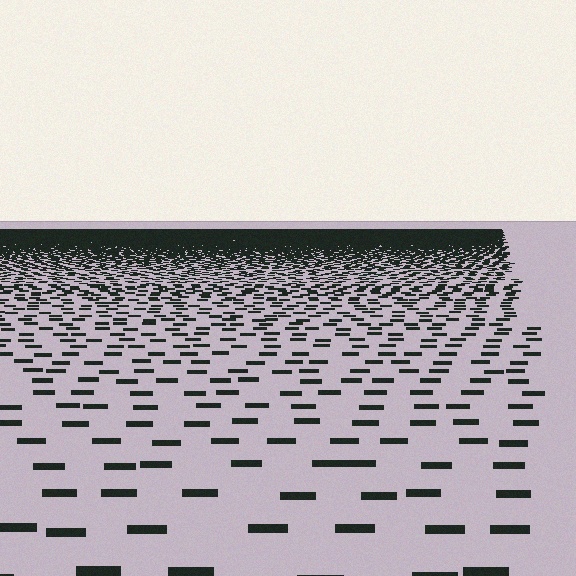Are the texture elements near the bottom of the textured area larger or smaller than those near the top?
Larger. Near the bottom, elements are closer to the viewer and appear at a bigger on-screen size.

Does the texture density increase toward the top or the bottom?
Density increases toward the top.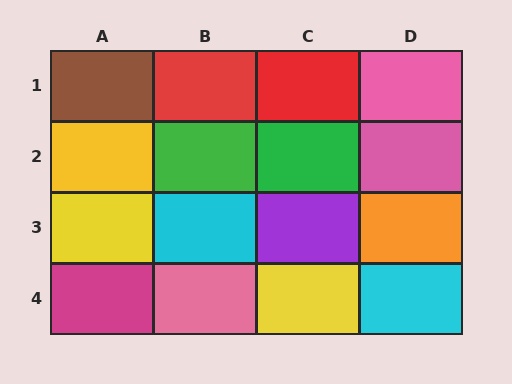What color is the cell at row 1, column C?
Red.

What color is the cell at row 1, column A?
Brown.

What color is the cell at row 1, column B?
Red.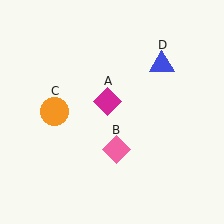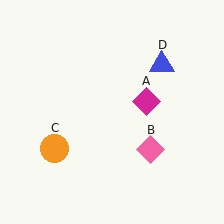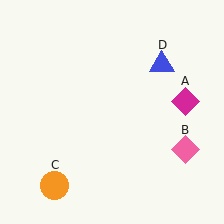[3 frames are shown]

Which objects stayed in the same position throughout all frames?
Blue triangle (object D) remained stationary.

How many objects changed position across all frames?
3 objects changed position: magenta diamond (object A), pink diamond (object B), orange circle (object C).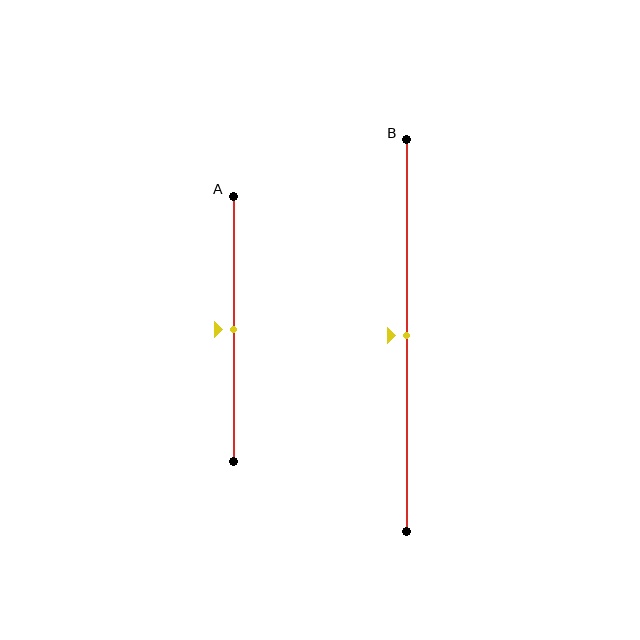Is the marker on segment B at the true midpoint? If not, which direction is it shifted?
Yes, the marker on segment B is at the true midpoint.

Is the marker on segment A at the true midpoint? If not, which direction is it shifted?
Yes, the marker on segment A is at the true midpoint.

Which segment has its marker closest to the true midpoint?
Segment A has its marker closest to the true midpoint.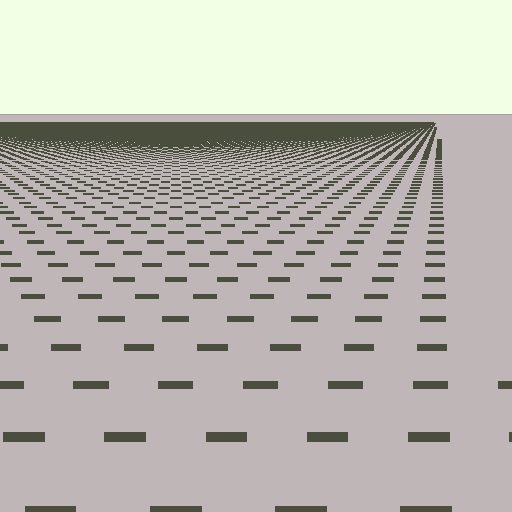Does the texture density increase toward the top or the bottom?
Density increases toward the top.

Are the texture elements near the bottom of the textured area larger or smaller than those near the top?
Larger. Near the bottom, elements are closer to the viewer and appear at a bigger on-screen size.